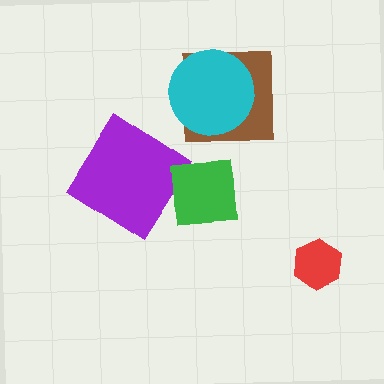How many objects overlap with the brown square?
1 object overlaps with the brown square.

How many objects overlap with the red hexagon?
0 objects overlap with the red hexagon.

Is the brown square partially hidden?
Yes, it is partially covered by another shape.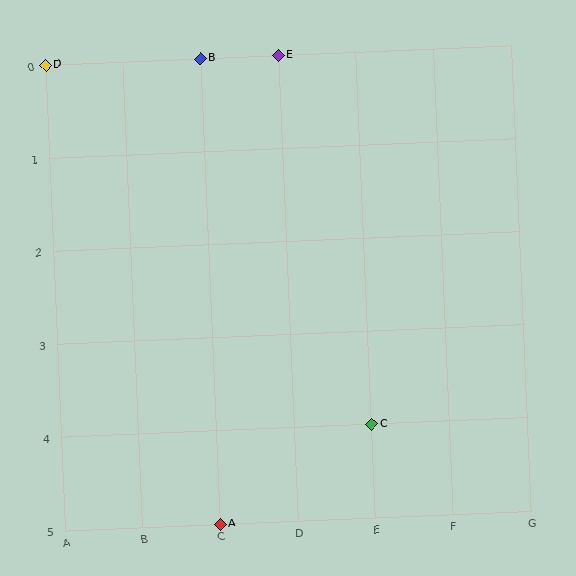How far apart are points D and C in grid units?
Points D and C are 4 columns and 4 rows apart (about 5.7 grid units diagonally).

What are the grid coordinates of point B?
Point B is at grid coordinates (C, 0).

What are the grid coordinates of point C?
Point C is at grid coordinates (E, 4).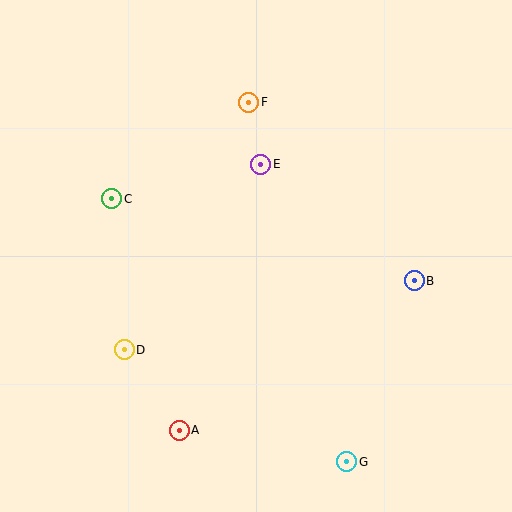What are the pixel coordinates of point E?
Point E is at (261, 164).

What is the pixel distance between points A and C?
The distance between A and C is 241 pixels.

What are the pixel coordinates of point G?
Point G is at (347, 462).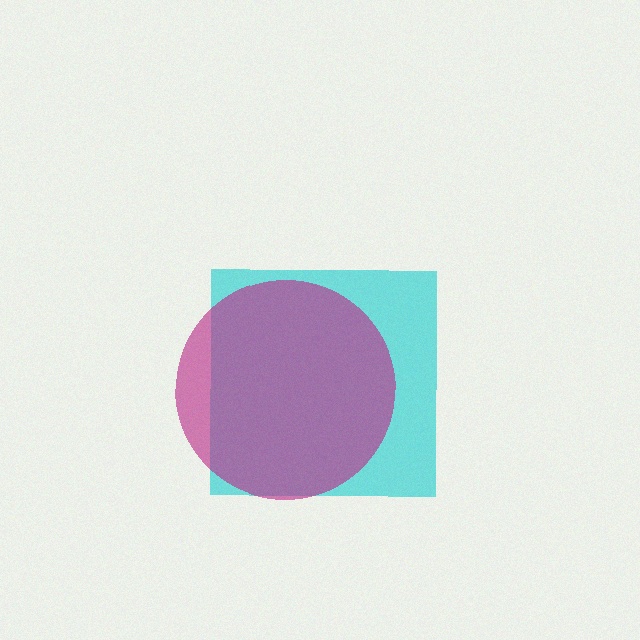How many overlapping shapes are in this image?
There are 2 overlapping shapes in the image.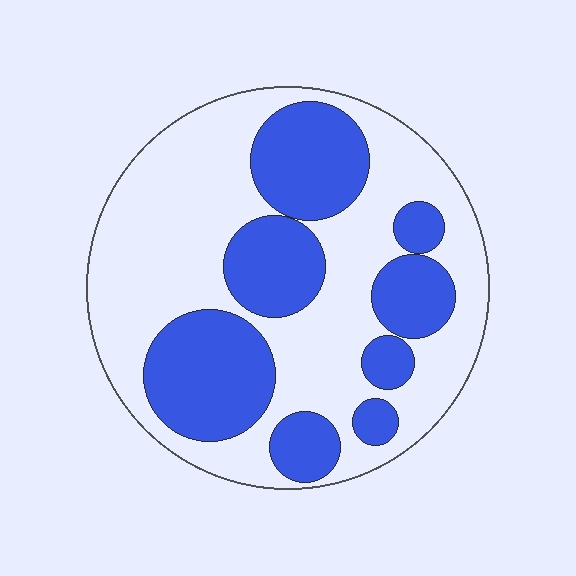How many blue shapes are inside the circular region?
8.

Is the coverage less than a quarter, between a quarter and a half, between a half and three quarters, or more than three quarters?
Between a quarter and a half.